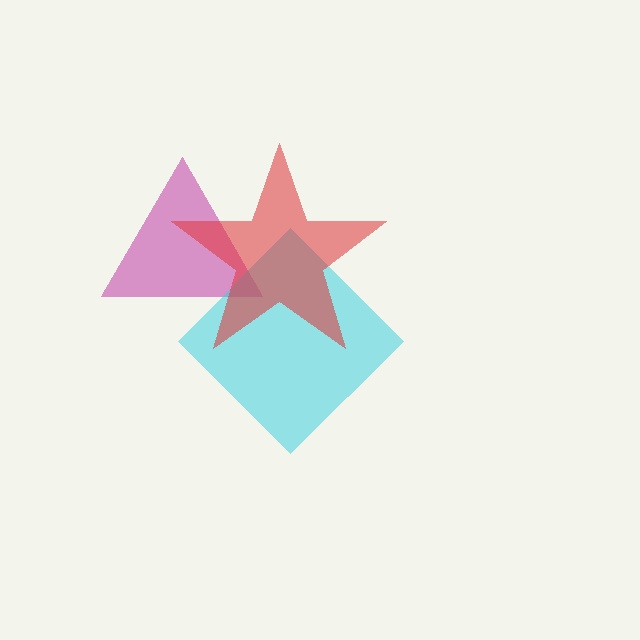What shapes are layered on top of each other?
The layered shapes are: a magenta triangle, a cyan diamond, a red star.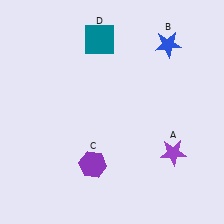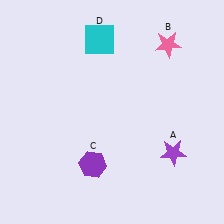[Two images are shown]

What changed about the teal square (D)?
In Image 1, D is teal. In Image 2, it changed to cyan.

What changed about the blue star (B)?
In Image 1, B is blue. In Image 2, it changed to pink.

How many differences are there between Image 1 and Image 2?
There are 2 differences between the two images.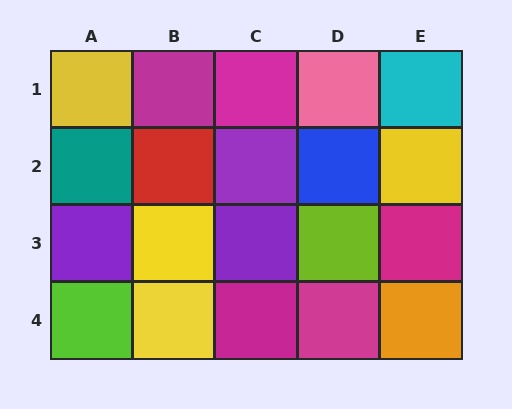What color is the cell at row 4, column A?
Lime.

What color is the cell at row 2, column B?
Red.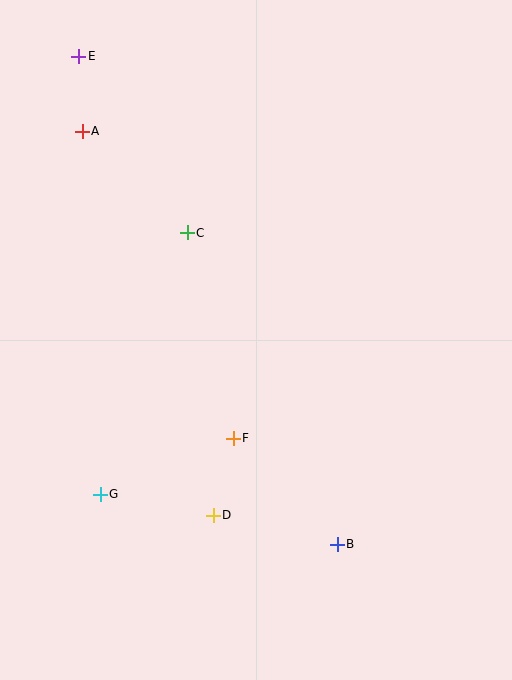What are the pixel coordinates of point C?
Point C is at (187, 233).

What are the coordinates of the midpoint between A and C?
The midpoint between A and C is at (135, 182).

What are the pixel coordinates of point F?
Point F is at (233, 438).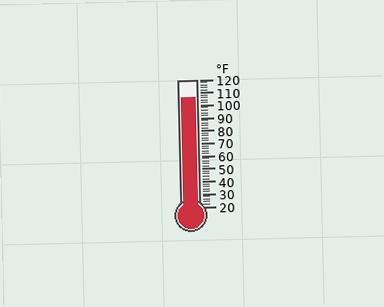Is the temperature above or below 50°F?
The temperature is above 50°F.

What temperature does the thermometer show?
The thermometer shows approximately 106°F.